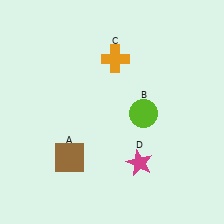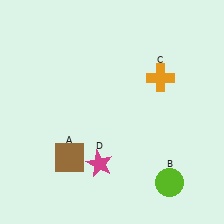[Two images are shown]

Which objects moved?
The objects that moved are: the lime circle (B), the orange cross (C), the magenta star (D).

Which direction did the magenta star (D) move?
The magenta star (D) moved left.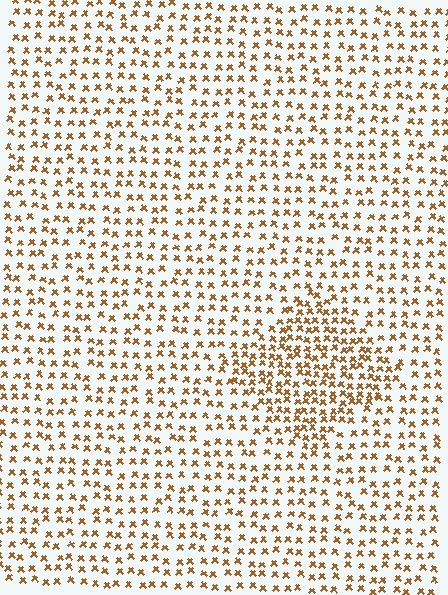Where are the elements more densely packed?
The elements are more densely packed inside the diamond boundary.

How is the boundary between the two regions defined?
The boundary is defined by a change in element density (approximately 1.8x ratio). All elements are the same color, size, and shape.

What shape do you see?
I see a diamond.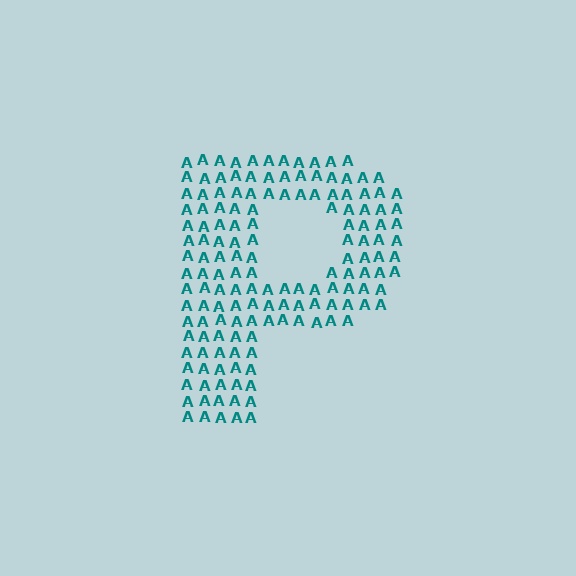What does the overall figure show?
The overall figure shows the letter P.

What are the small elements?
The small elements are letter A's.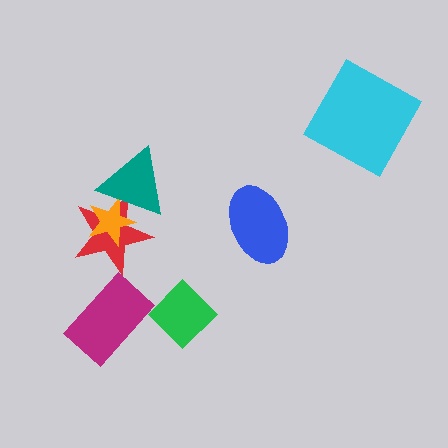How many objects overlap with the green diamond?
0 objects overlap with the green diamond.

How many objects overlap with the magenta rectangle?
0 objects overlap with the magenta rectangle.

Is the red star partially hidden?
Yes, it is partially covered by another shape.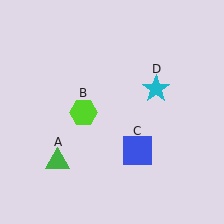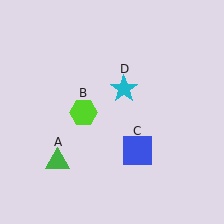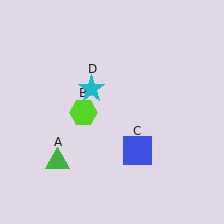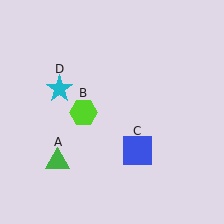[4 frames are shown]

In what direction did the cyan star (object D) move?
The cyan star (object D) moved left.